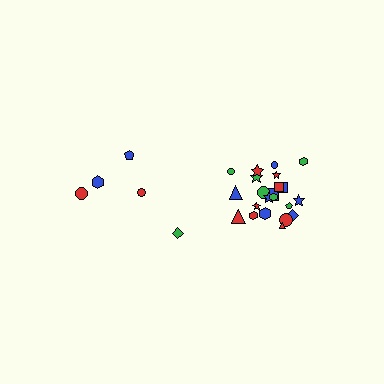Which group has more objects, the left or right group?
The right group.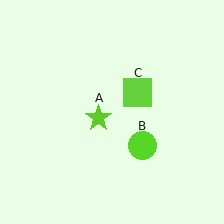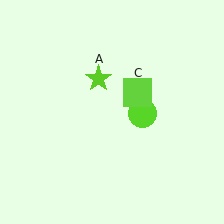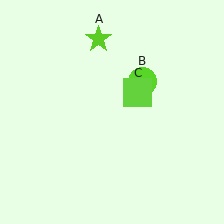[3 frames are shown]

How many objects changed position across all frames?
2 objects changed position: lime star (object A), lime circle (object B).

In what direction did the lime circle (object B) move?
The lime circle (object B) moved up.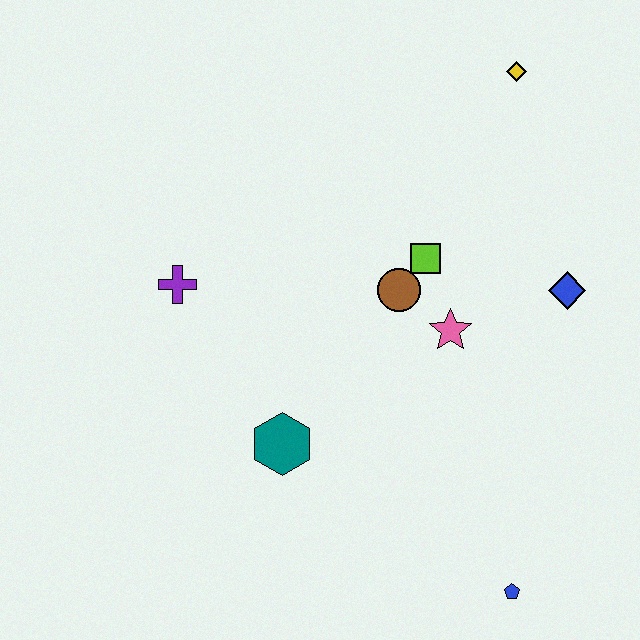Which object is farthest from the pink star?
The purple cross is farthest from the pink star.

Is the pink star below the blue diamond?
Yes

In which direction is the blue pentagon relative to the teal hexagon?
The blue pentagon is to the right of the teal hexagon.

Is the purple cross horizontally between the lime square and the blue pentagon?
No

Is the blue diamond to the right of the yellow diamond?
Yes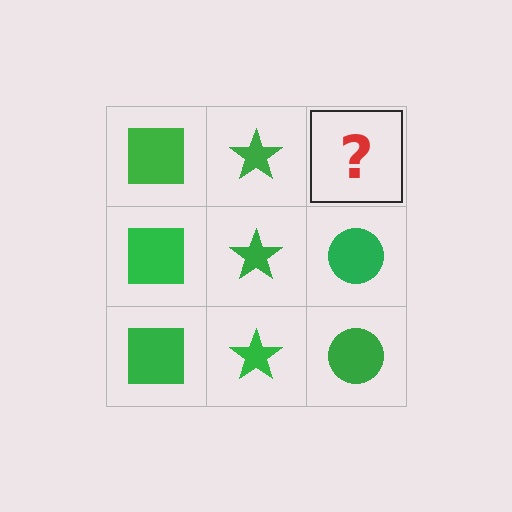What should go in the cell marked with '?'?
The missing cell should contain a green circle.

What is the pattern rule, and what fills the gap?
The rule is that each column has a consistent shape. The gap should be filled with a green circle.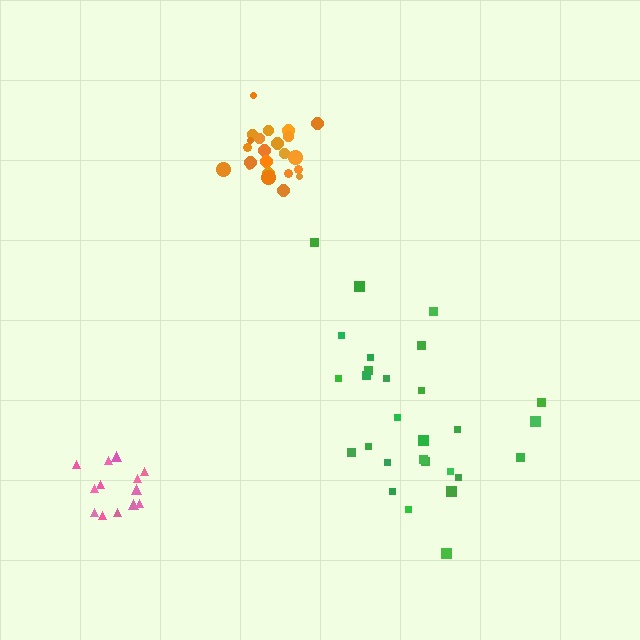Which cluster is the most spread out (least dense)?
Green.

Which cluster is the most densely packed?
Orange.